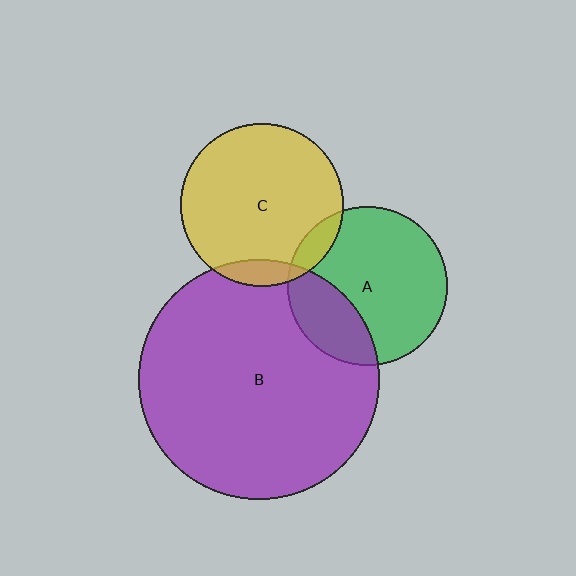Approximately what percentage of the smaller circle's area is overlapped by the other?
Approximately 25%.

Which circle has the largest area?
Circle B (purple).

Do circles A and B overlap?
Yes.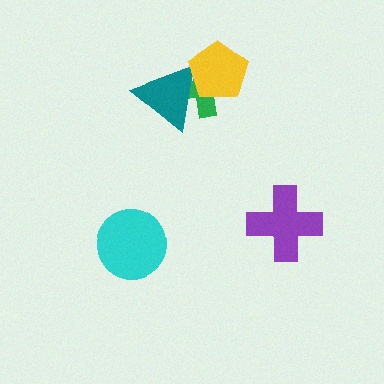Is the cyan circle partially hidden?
No, no other shape covers it.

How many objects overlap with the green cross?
2 objects overlap with the green cross.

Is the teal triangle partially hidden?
Yes, it is partially covered by another shape.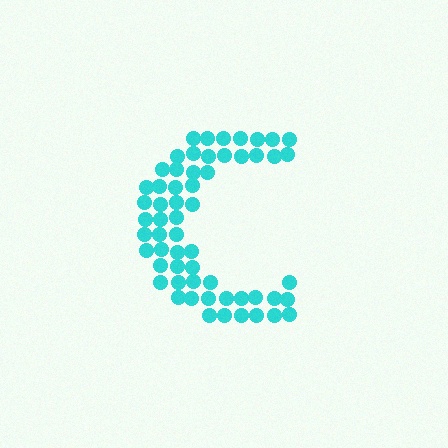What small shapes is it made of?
It is made of small circles.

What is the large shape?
The large shape is the letter C.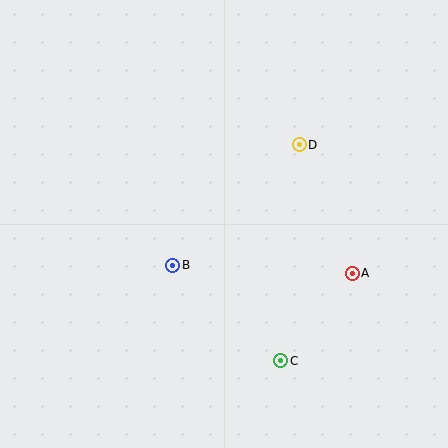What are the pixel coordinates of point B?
Point B is at (173, 265).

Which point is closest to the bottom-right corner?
Point C is closest to the bottom-right corner.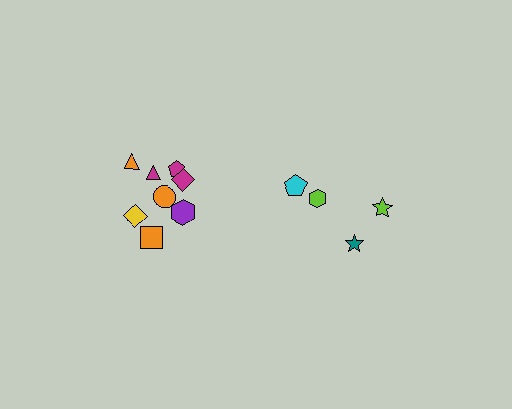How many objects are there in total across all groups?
There are 12 objects.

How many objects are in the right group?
There are 4 objects.